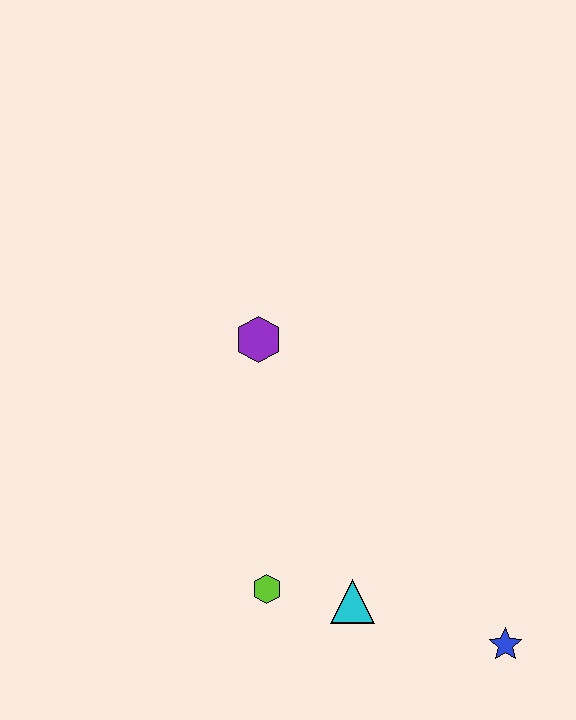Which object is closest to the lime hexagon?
The cyan triangle is closest to the lime hexagon.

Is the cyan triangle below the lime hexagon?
Yes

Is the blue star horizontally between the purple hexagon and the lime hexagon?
No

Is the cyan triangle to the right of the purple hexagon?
Yes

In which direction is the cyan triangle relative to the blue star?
The cyan triangle is to the left of the blue star.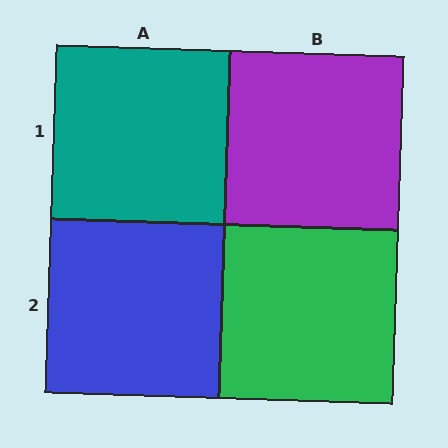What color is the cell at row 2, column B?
Green.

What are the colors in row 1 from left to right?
Teal, purple.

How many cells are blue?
1 cell is blue.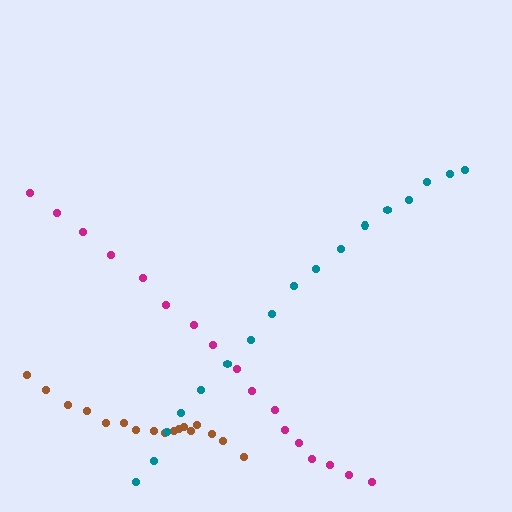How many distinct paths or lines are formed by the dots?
There are 3 distinct paths.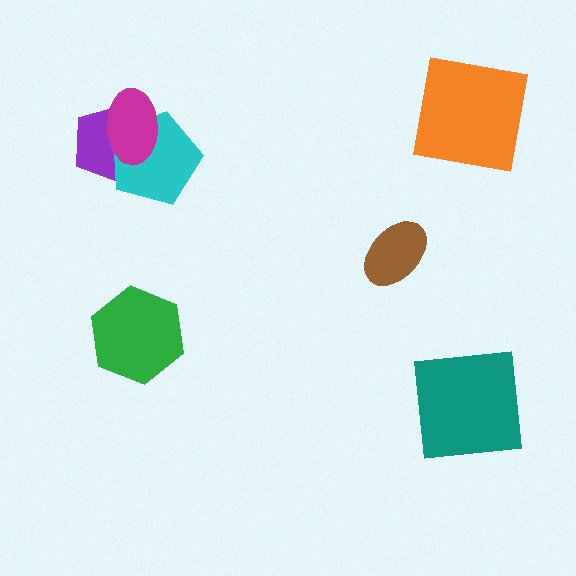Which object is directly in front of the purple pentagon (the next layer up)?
The cyan pentagon is directly in front of the purple pentagon.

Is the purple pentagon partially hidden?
Yes, it is partially covered by another shape.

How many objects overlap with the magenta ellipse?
2 objects overlap with the magenta ellipse.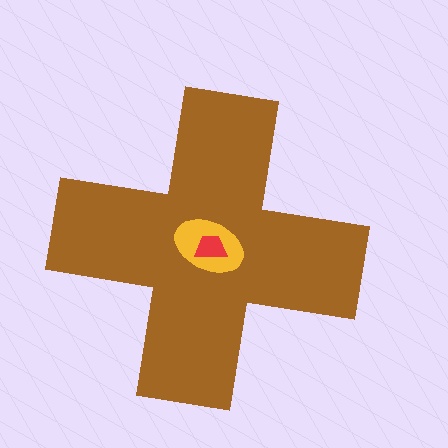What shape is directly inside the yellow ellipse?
The red trapezoid.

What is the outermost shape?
The brown cross.